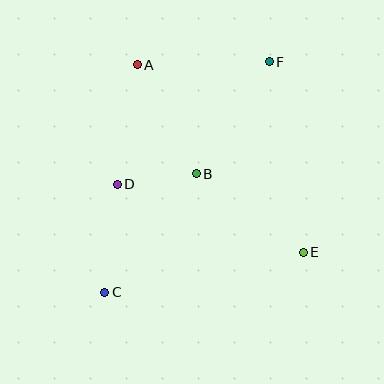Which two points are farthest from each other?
Points C and F are farthest from each other.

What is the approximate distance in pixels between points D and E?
The distance between D and E is approximately 198 pixels.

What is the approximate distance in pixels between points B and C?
The distance between B and C is approximately 150 pixels.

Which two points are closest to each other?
Points B and D are closest to each other.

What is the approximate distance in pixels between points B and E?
The distance between B and E is approximately 133 pixels.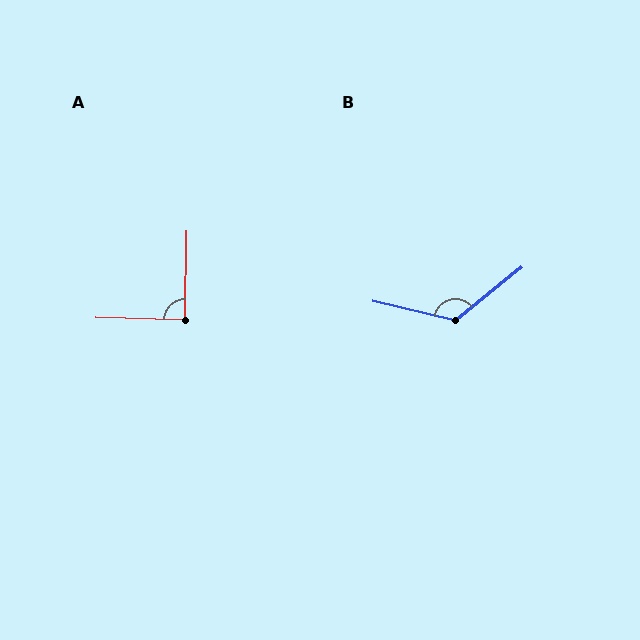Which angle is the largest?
B, at approximately 128 degrees.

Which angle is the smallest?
A, at approximately 89 degrees.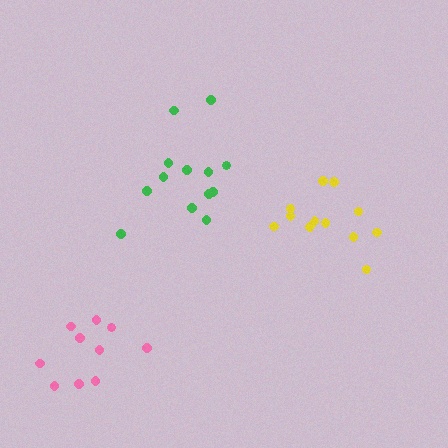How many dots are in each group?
Group 1: 12 dots, Group 2: 13 dots, Group 3: 10 dots (35 total).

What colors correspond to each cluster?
The clusters are colored: yellow, green, pink.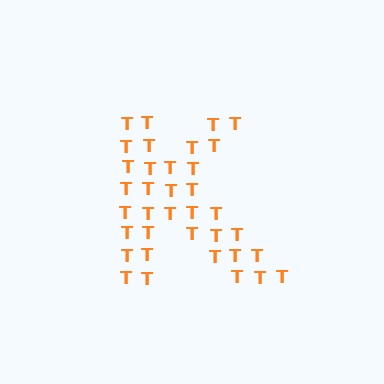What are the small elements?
The small elements are letter T's.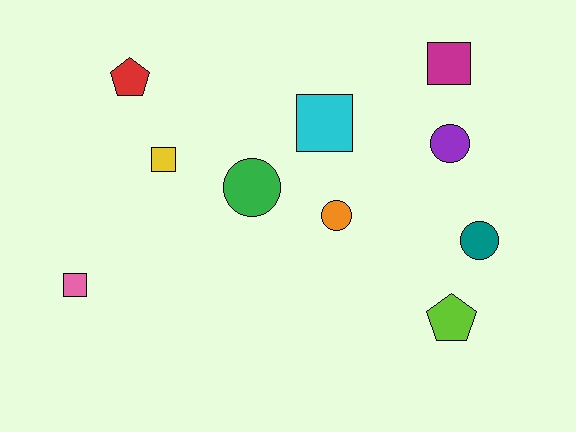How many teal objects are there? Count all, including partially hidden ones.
There is 1 teal object.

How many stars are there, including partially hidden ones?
There are no stars.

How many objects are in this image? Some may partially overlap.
There are 10 objects.